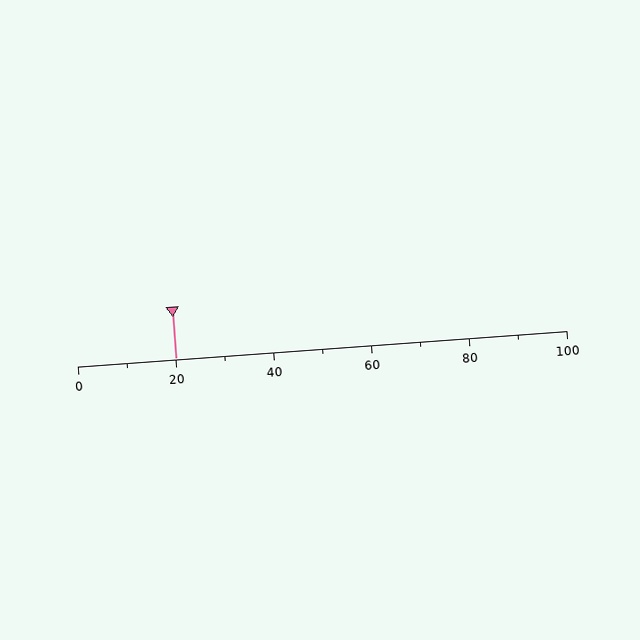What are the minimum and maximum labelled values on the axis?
The axis runs from 0 to 100.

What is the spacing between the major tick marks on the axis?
The major ticks are spaced 20 apart.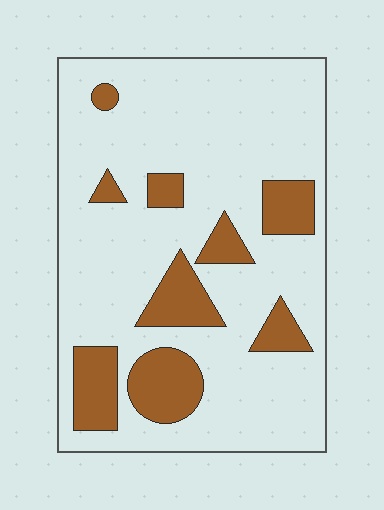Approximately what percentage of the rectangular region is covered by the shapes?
Approximately 20%.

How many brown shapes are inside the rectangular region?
9.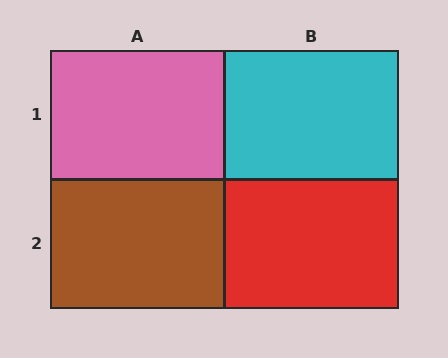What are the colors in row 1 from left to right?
Pink, cyan.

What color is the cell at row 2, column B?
Red.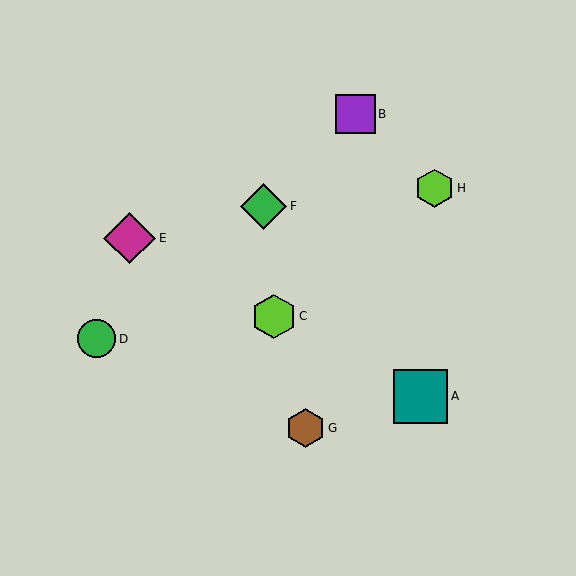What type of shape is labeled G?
Shape G is a brown hexagon.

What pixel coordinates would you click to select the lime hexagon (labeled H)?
Click at (434, 188) to select the lime hexagon H.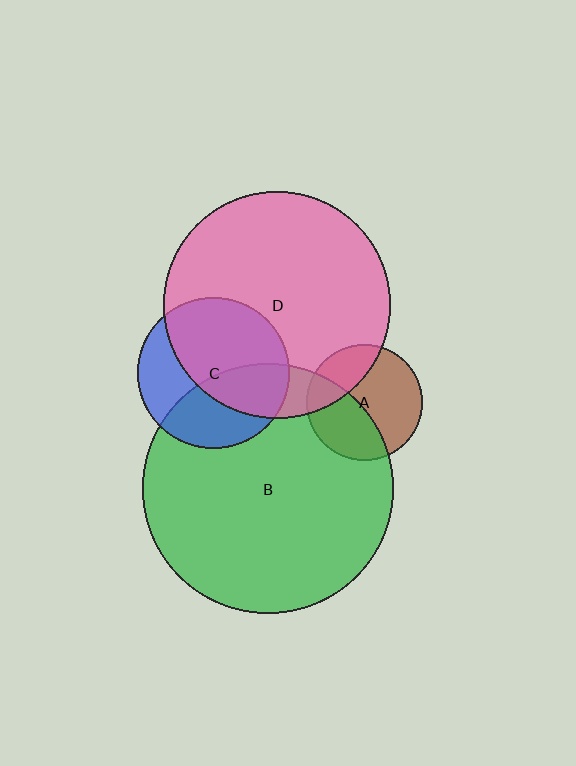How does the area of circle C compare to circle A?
Approximately 1.7 times.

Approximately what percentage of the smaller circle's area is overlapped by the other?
Approximately 40%.